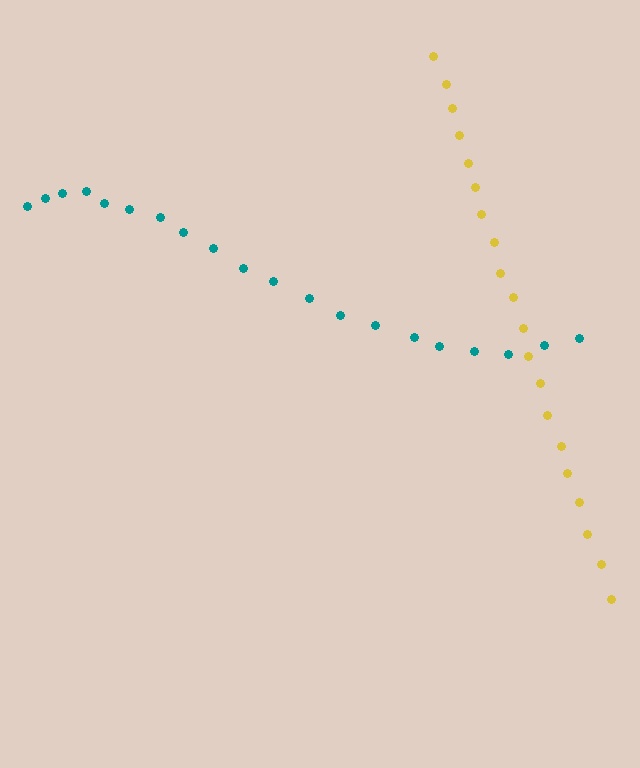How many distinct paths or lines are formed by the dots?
There are 2 distinct paths.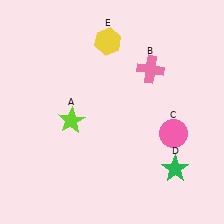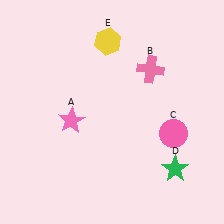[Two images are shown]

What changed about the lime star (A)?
In Image 1, A is lime. In Image 2, it changed to pink.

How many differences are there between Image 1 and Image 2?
There is 1 difference between the two images.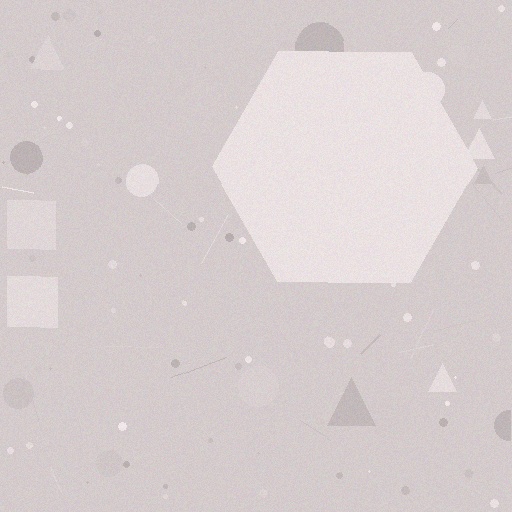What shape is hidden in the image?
A hexagon is hidden in the image.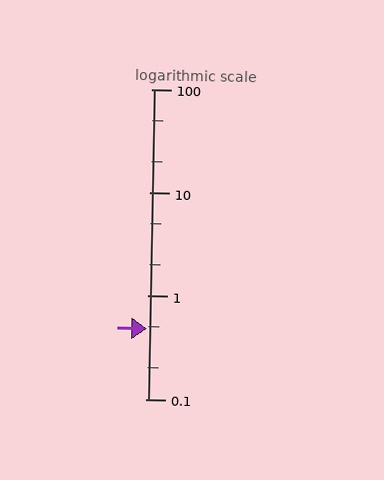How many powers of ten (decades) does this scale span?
The scale spans 3 decades, from 0.1 to 100.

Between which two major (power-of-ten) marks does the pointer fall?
The pointer is between 0.1 and 1.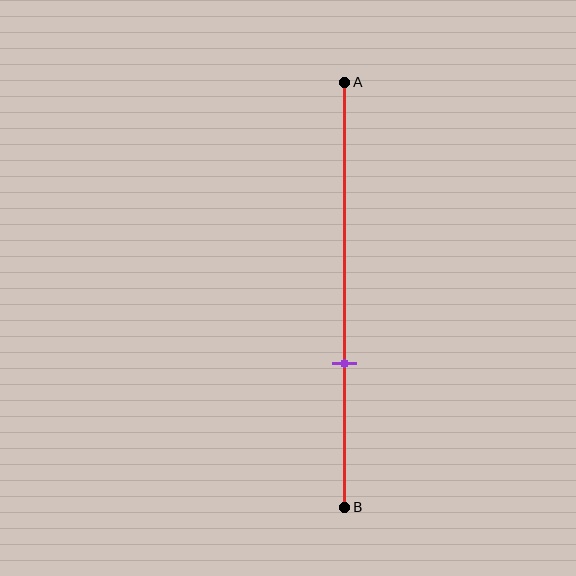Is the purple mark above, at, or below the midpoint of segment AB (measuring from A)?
The purple mark is below the midpoint of segment AB.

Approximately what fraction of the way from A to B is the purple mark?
The purple mark is approximately 65% of the way from A to B.